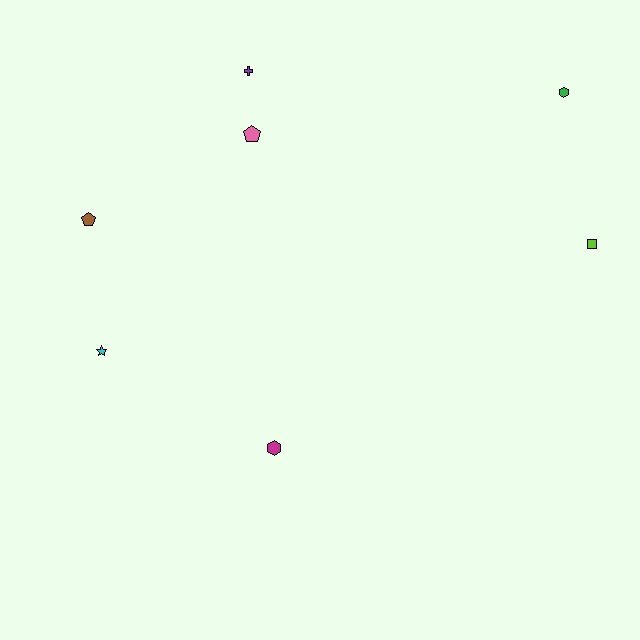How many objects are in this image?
There are 7 objects.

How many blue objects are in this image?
There are no blue objects.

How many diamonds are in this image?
There are no diamonds.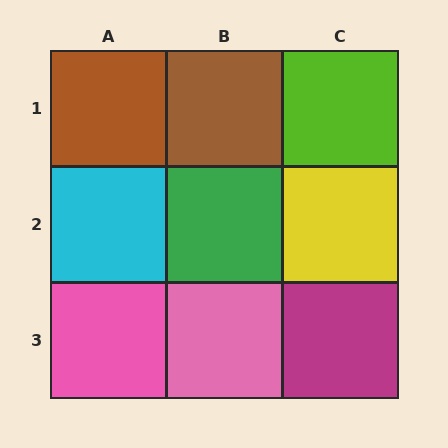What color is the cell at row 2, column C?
Yellow.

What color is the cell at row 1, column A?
Brown.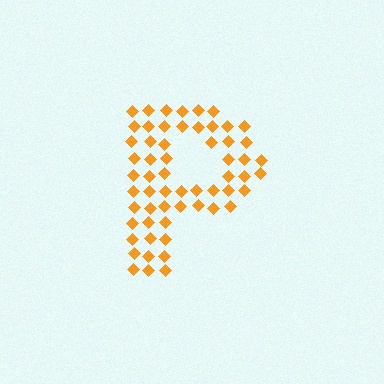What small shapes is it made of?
It is made of small diamonds.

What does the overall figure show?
The overall figure shows the letter P.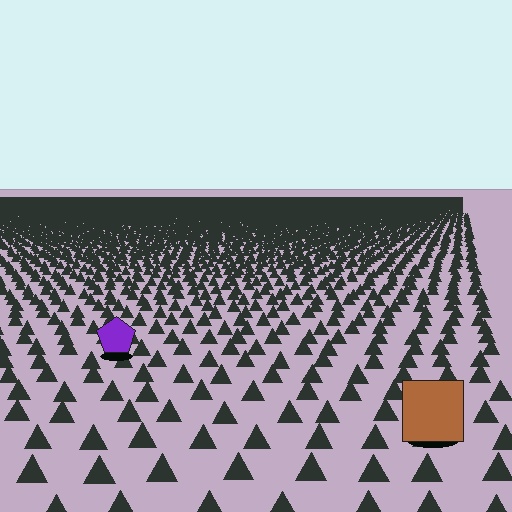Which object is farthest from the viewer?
The purple pentagon is farthest from the viewer. It appears smaller and the ground texture around it is denser.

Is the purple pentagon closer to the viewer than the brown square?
No. The brown square is closer — you can tell from the texture gradient: the ground texture is coarser near it.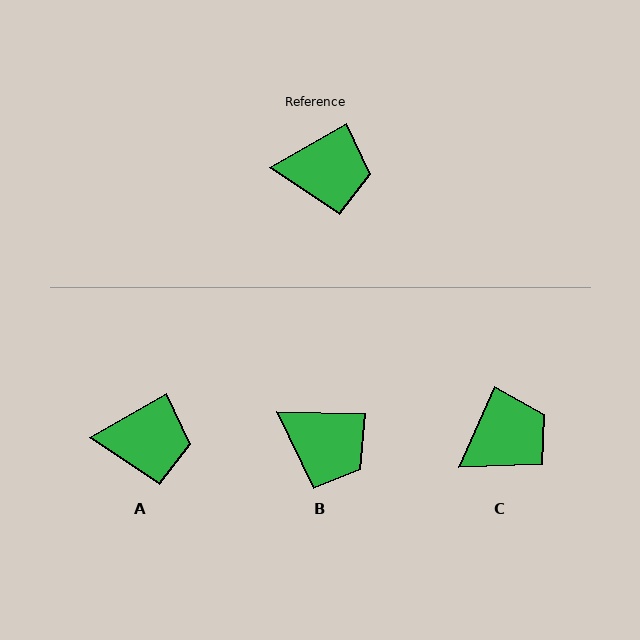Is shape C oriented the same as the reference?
No, it is off by about 36 degrees.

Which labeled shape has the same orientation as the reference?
A.